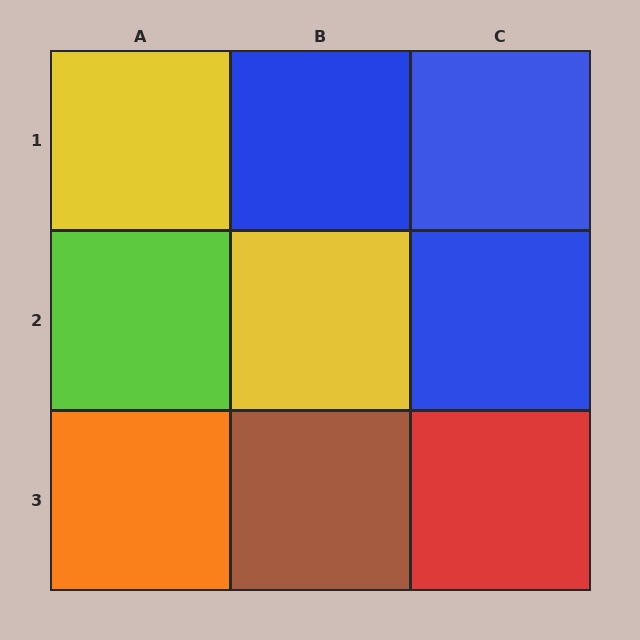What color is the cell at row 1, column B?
Blue.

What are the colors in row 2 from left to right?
Lime, yellow, blue.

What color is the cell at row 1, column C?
Blue.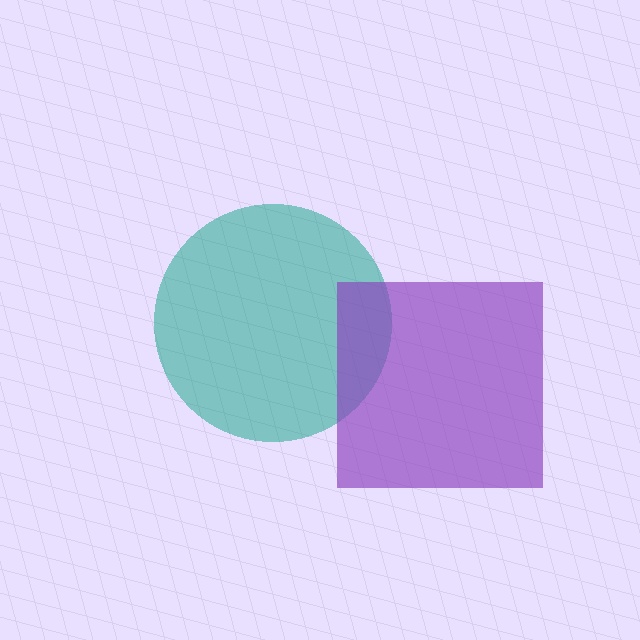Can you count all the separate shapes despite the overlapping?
Yes, there are 2 separate shapes.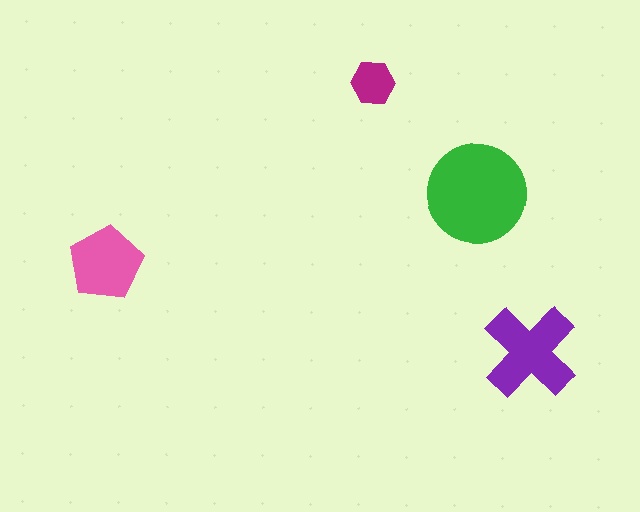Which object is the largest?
The green circle.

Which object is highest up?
The magenta hexagon is topmost.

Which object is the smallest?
The magenta hexagon.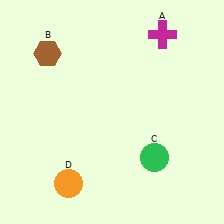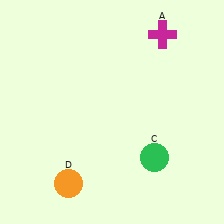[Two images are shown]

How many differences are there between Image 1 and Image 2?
There is 1 difference between the two images.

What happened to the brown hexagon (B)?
The brown hexagon (B) was removed in Image 2. It was in the top-left area of Image 1.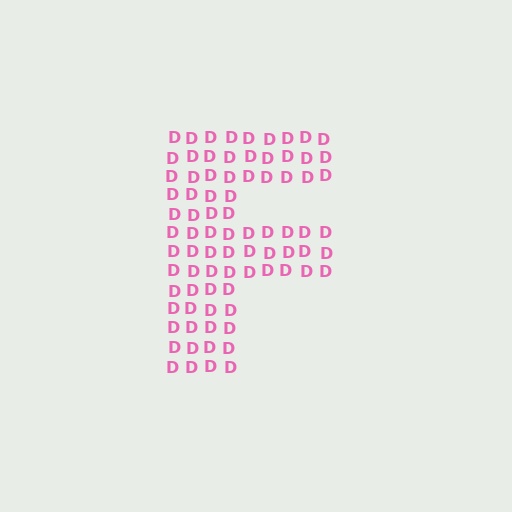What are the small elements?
The small elements are letter D's.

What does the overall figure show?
The overall figure shows the letter F.